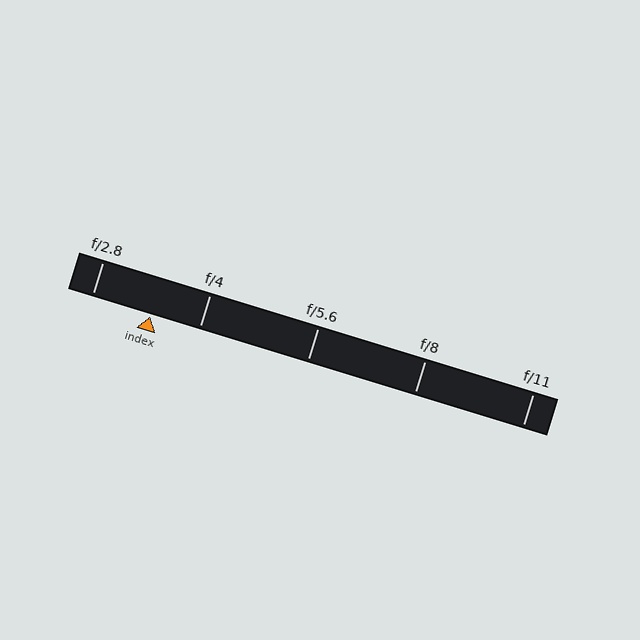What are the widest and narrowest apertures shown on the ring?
The widest aperture shown is f/2.8 and the narrowest is f/11.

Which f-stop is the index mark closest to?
The index mark is closest to f/4.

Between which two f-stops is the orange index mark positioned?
The index mark is between f/2.8 and f/4.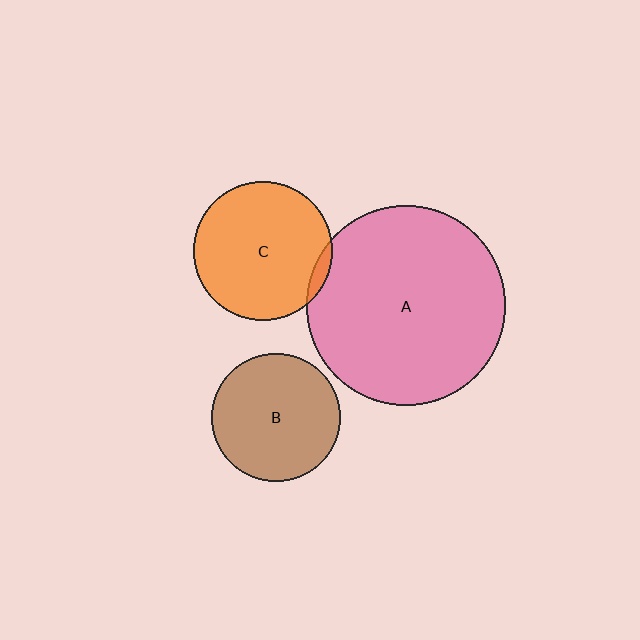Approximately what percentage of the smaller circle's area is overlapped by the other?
Approximately 5%.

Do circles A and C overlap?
Yes.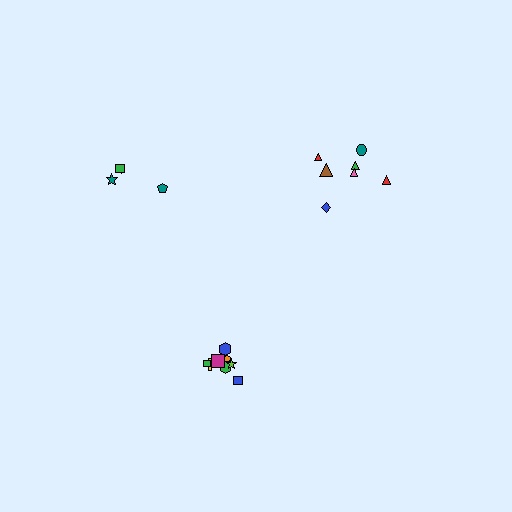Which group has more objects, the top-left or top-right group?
The top-right group.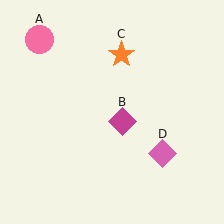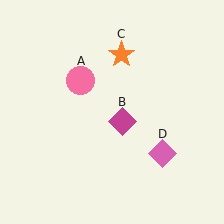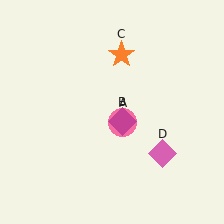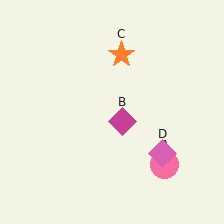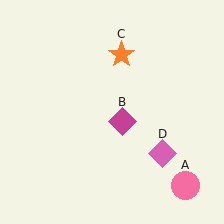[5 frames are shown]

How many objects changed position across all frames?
1 object changed position: pink circle (object A).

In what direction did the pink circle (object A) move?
The pink circle (object A) moved down and to the right.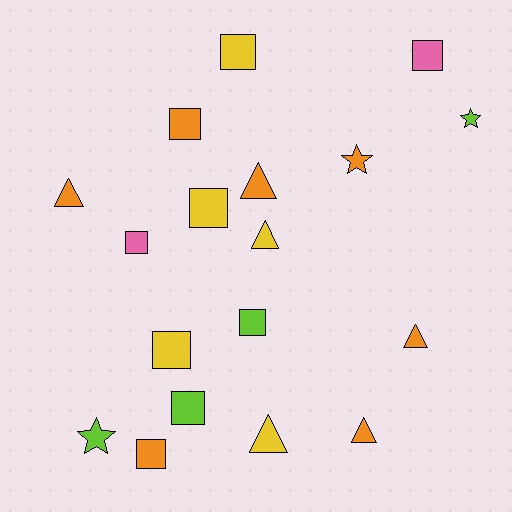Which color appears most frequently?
Orange, with 7 objects.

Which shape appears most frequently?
Square, with 9 objects.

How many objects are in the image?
There are 18 objects.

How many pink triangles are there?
There are no pink triangles.